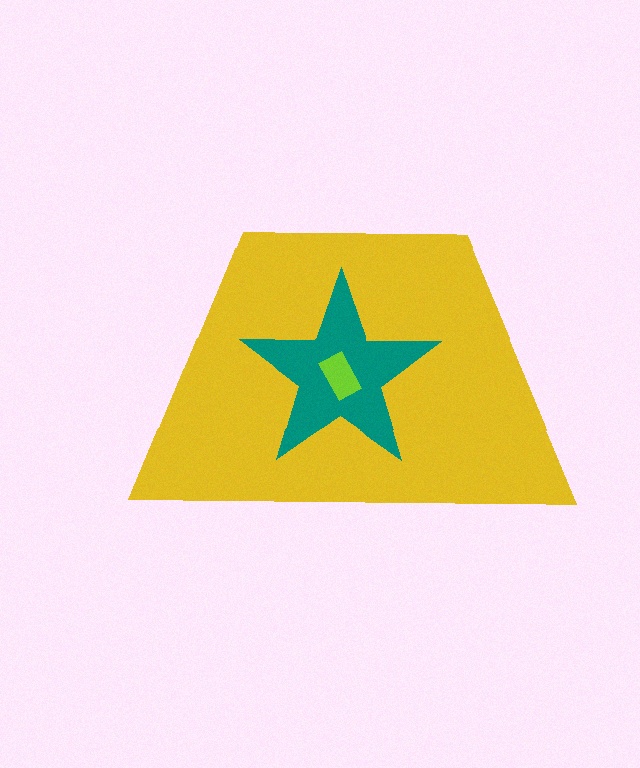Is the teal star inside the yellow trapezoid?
Yes.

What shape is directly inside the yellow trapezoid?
The teal star.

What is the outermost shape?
The yellow trapezoid.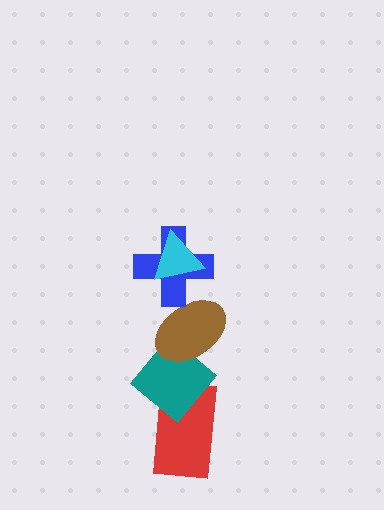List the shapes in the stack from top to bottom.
From top to bottom: the cyan triangle, the blue cross, the brown ellipse, the teal diamond, the red rectangle.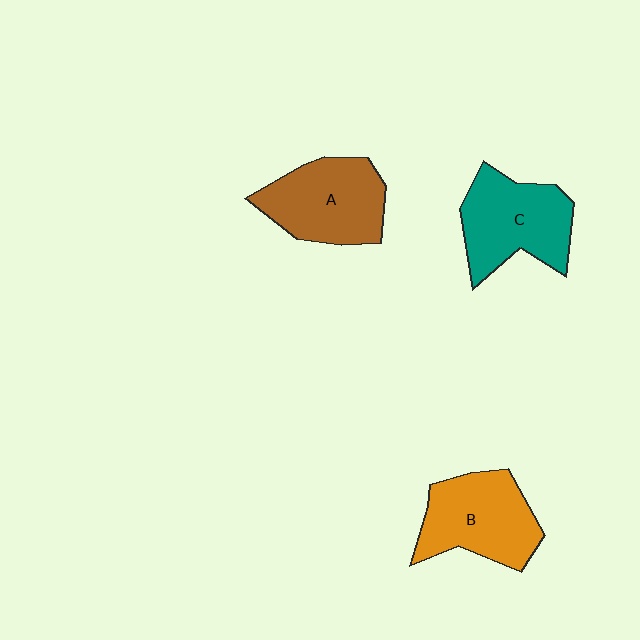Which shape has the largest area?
Shape C (teal).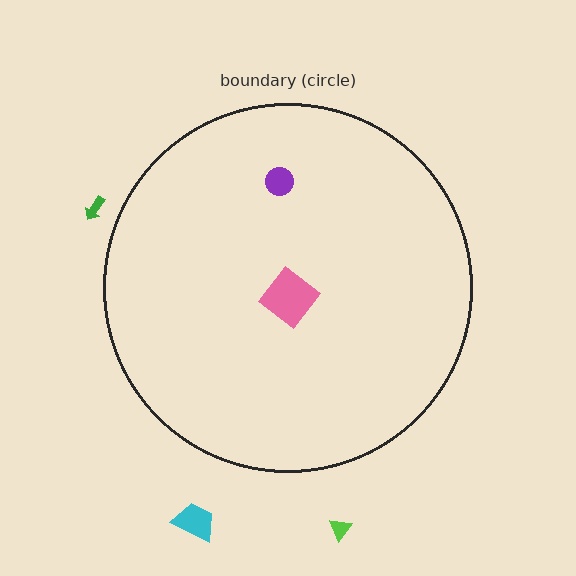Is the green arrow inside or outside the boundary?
Outside.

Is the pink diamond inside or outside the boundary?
Inside.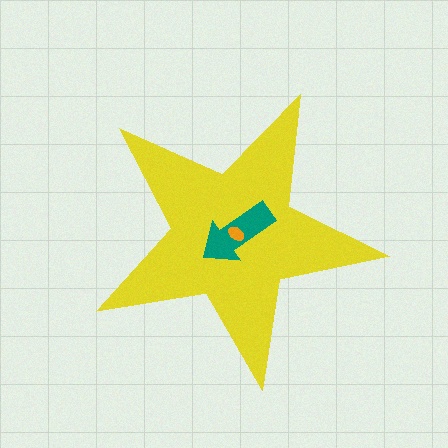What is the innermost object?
The orange ellipse.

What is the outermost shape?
The yellow star.